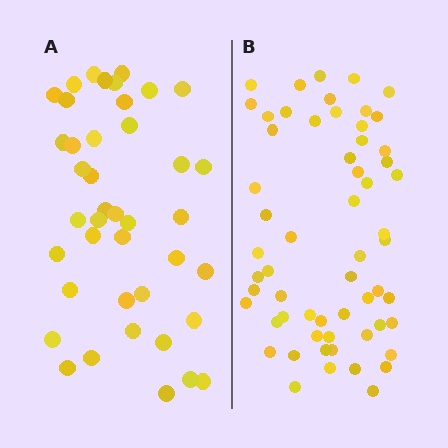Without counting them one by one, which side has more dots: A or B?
Region B (the right region) has more dots.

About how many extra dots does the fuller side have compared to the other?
Region B has approximately 20 more dots than region A.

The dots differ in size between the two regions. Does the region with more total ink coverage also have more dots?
No. Region A has more total ink coverage because its dots are larger, but region B actually contains more individual dots. Total area can be misleading — the number of items is what matters here.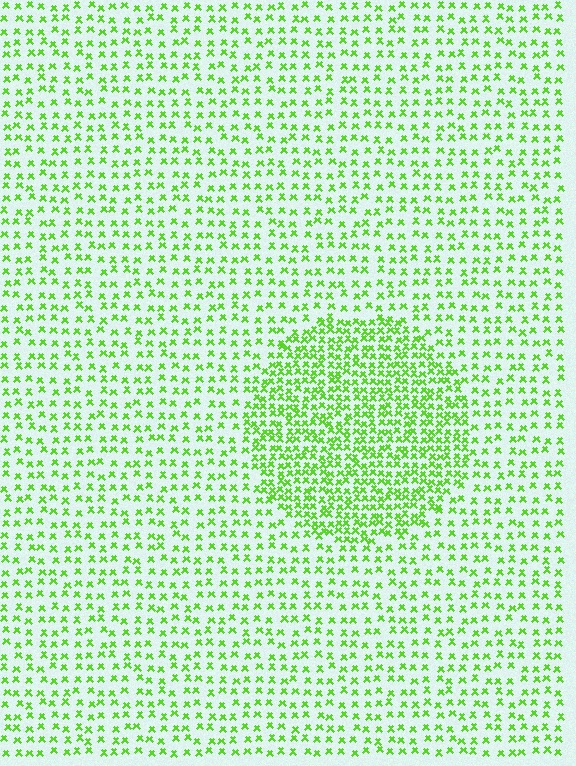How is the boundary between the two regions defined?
The boundary is defined by a change in element density (approximately 2.1x ratio). All elements are the same color, size, and shape.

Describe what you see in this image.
The image contains small lime elements arranged at two different densities. A circle-shaped region is visible where the elements are more densely packed than the surrounding area.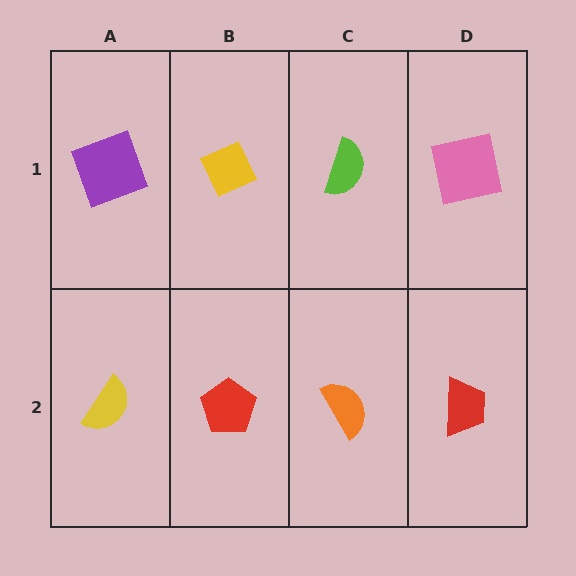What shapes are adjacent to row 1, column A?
A yellow semicircle (row 2, column A), a yellow diamond (row 1, column B).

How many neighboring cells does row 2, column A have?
2.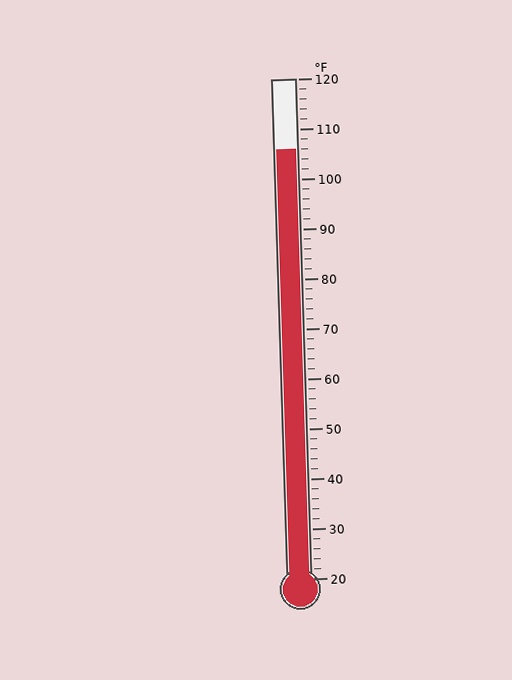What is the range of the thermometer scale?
The thermometer scale ranges from 20°F to 120°F.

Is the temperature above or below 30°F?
The temperature is above 30°F.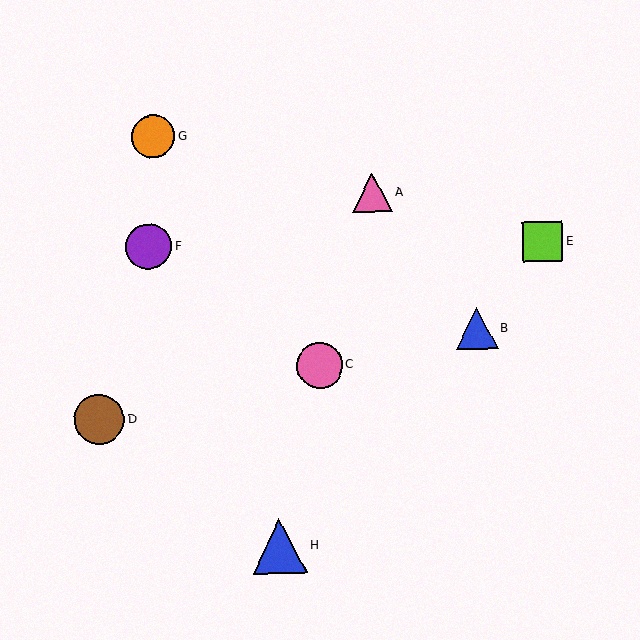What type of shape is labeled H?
Shape H is a blue triangle.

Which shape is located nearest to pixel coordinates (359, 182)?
The pink triangle (labeled A) at (372, 193) is nearest to that location.